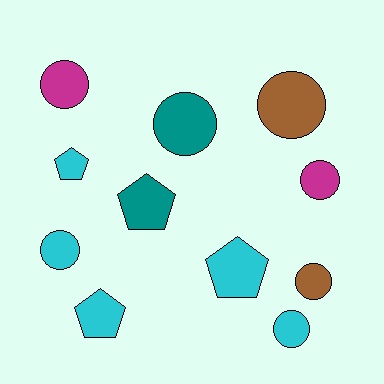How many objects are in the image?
There are 11 objects.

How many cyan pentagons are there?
There are 3 cyan pentagons.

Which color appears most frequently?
Cyan, with 5 objects.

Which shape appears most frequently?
Circle, with 7 objects.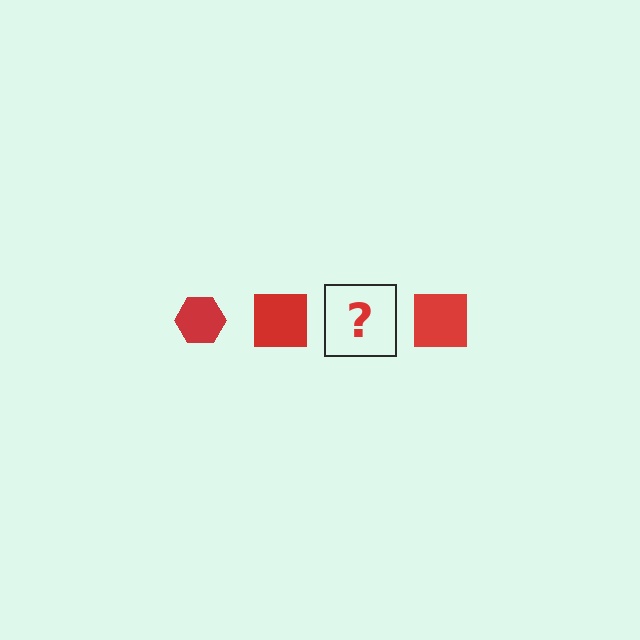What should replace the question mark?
The question mark should be replaced with a red hexagon.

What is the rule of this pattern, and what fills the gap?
The rule is that the pattern cycles through hexagon, square shapes in red. The gap should be filled with a red hexagon.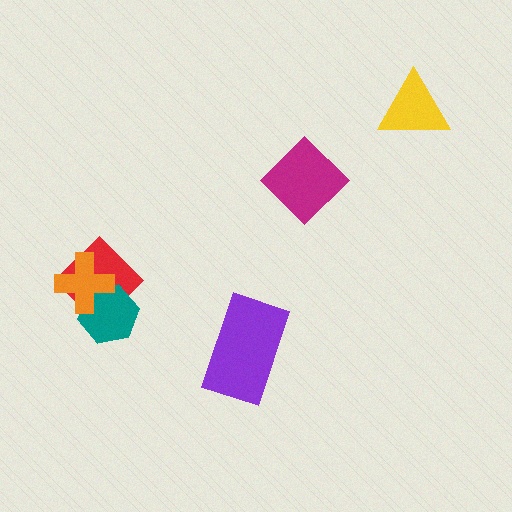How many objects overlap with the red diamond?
2 objects overlap with the red diamond.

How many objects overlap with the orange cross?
2 objects overlap with the orange cross.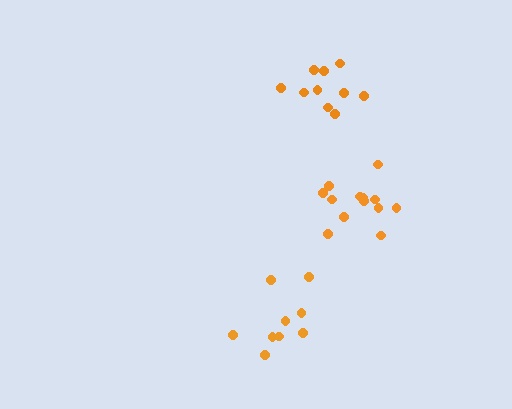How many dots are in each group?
Group 1: 10 dots, Group 2: 9 dots, Group 3: 13 dots (32 total).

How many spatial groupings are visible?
There are 3 spatial groupings.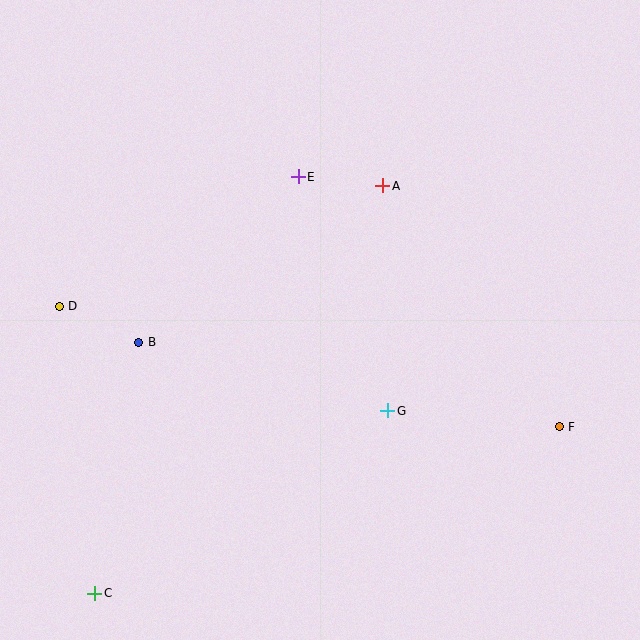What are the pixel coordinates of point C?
Point C is at (95, 593).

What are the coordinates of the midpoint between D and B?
The midpoint between D and B is at (99, 324).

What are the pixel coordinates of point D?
Point D is at (59, 306).